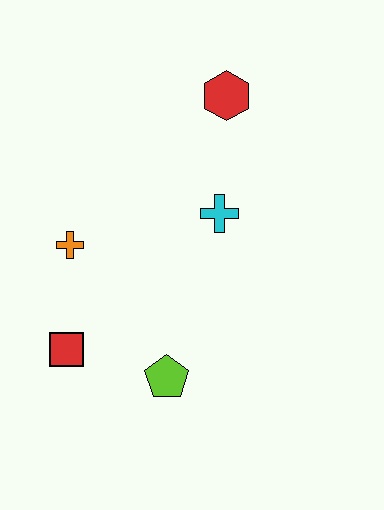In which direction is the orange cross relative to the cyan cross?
The orange cross is to the left of the cyan cross.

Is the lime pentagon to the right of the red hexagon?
No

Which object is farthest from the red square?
The red hexagon is farthest from the red square.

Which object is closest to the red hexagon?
The cyan cross is closest to the red hexagon.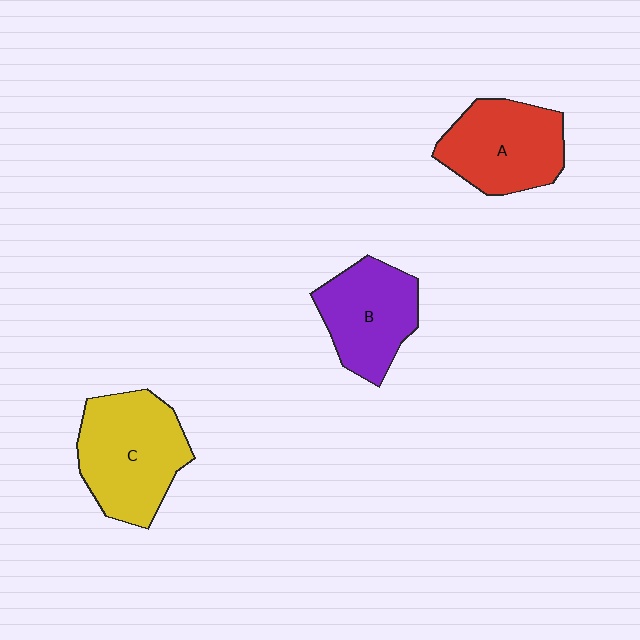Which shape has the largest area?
Shape C (yellow).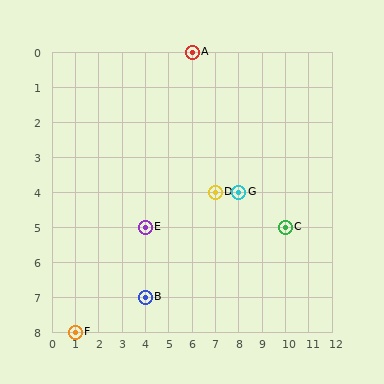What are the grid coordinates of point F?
Point F is at grid coordinates (1, 8).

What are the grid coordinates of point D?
Point D is at grid coordinates (7, 4).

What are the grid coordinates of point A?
Point A is at grid coordinates (6, 0).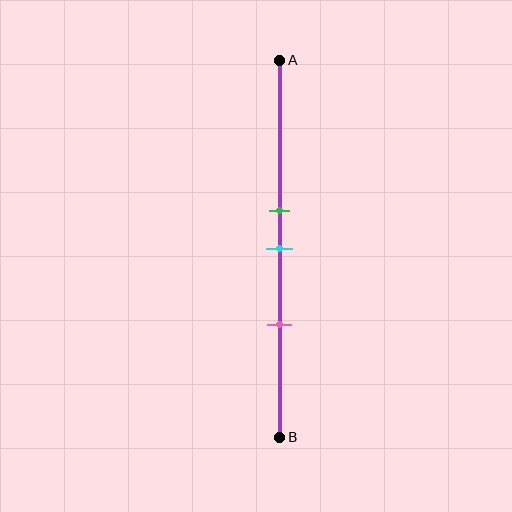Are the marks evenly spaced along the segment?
Yes, the marks are approximately evenly spaced.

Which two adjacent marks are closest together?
The green and cyan marks are the closest adjacent pair.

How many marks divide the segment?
There are 3 marks dividing the segment.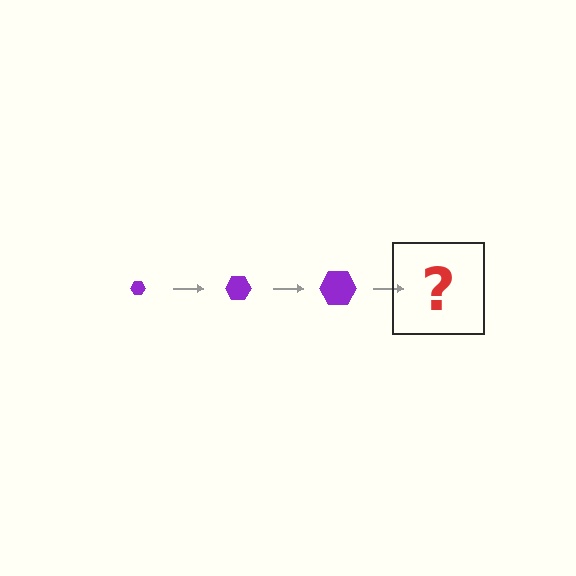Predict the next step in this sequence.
The next step is a purple hexagon, larger than the previous one.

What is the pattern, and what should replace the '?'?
The pattern is that the hexagon gets progressively larger each step. The '?' should be a purple hexagon, larger than the previous one.